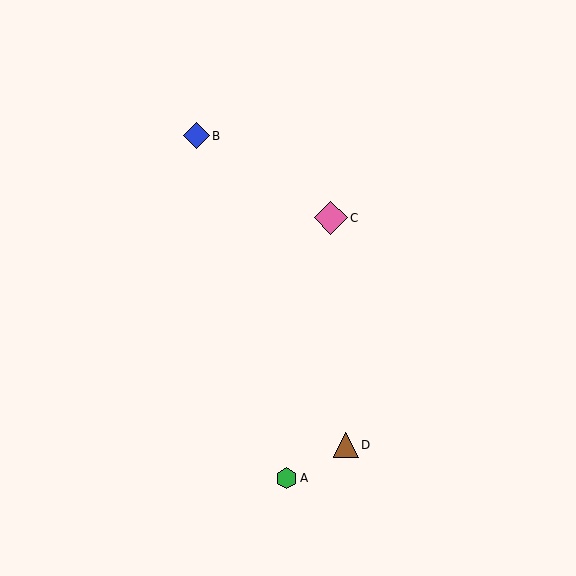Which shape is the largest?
The pink diamond (labeled C) is the largest.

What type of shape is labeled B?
Shape B is a blue diamond.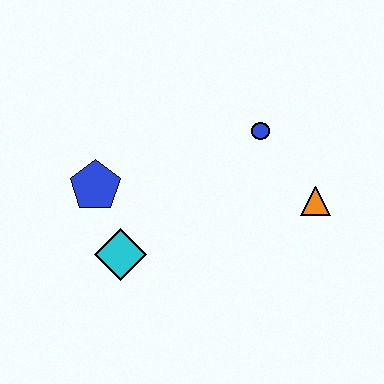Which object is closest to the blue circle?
The orange triangle is closest to the blue circle.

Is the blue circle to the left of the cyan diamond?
No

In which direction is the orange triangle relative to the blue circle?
The orange triangle is below the blue circle.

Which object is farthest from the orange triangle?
The blue pentagon is farthest from the orange triangle.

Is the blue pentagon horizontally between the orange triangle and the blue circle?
No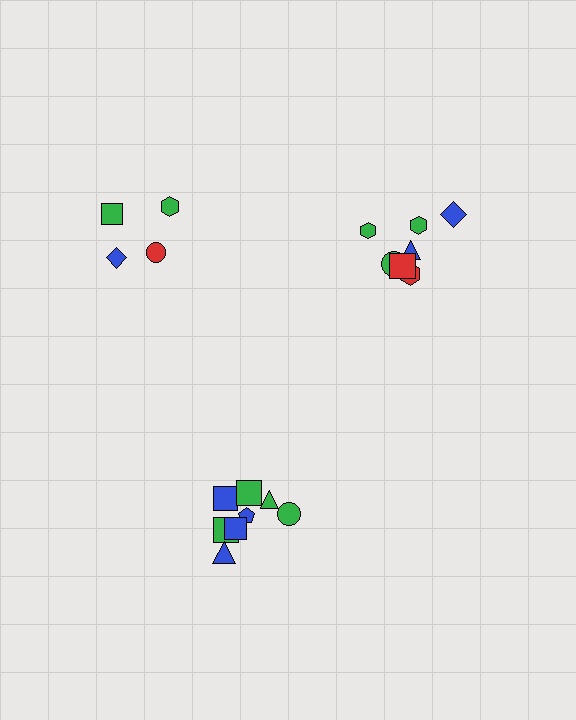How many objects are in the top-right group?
There are 7 objects.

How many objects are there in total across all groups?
There are 19 objects.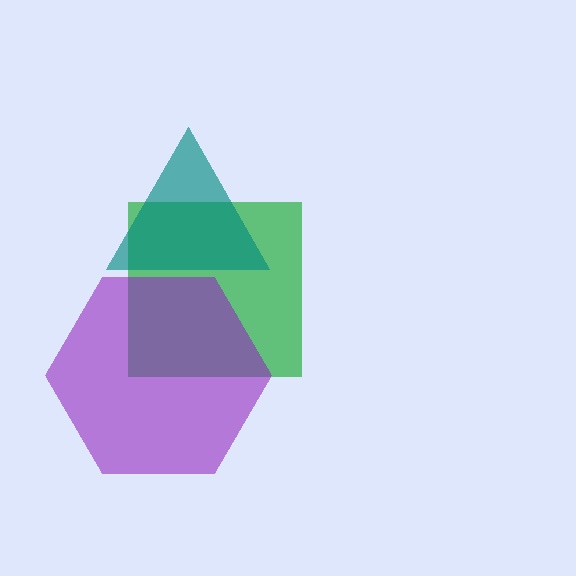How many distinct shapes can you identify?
There are 3 distinct shapes: a green square, a teal triangle, a purple hexagon.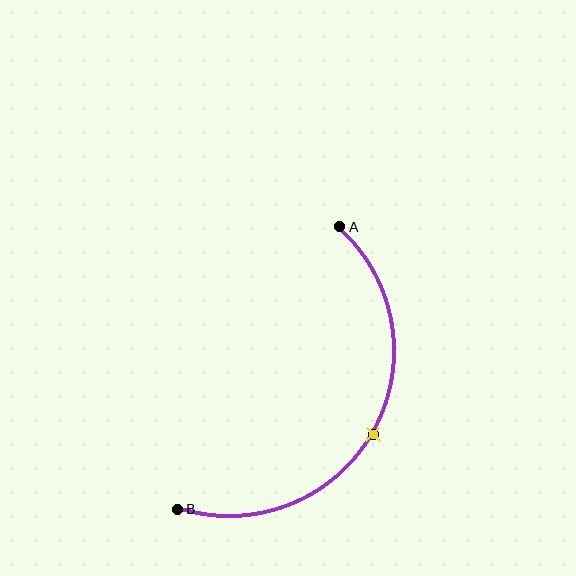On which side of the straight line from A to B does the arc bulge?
The arc bulges to the right of the straight line connecting A and B.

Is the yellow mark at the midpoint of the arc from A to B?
Yes. The yellow mark lies on the arc at equal arc-length from both A and B — it is the arc midpoint.